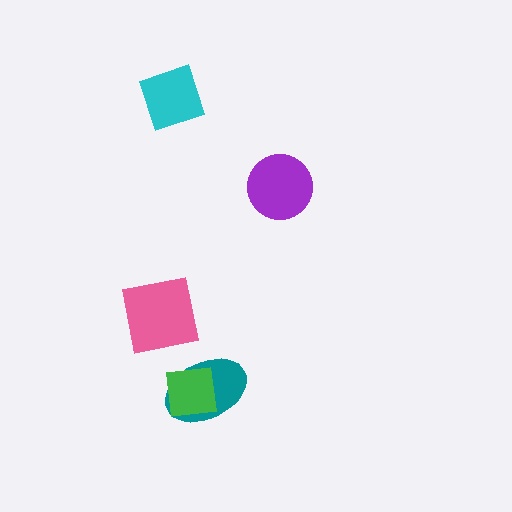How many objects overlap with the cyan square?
0 objects overlap with the cyan square.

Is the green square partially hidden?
No, no other shape covers it.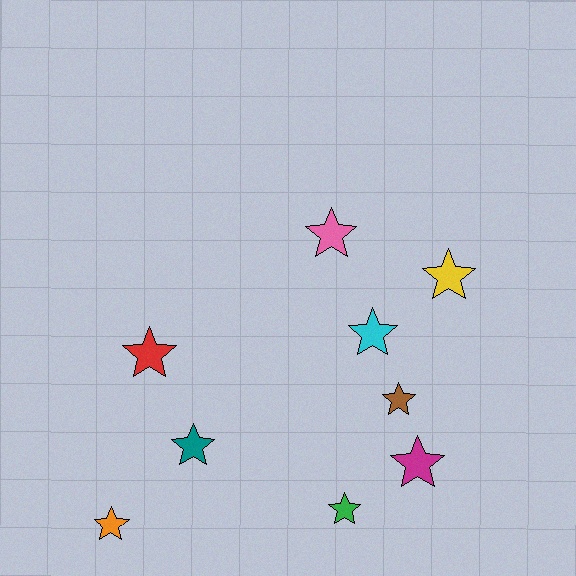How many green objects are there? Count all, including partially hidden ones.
There is 1 green object.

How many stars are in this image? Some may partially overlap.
There are 9 stars.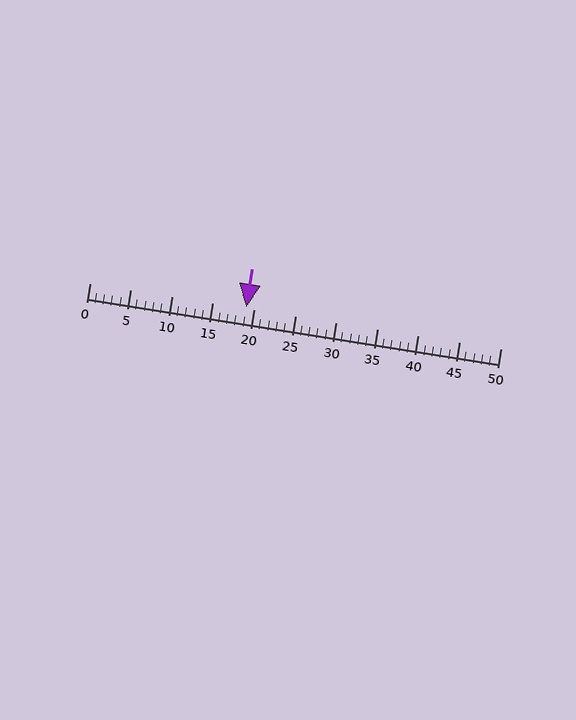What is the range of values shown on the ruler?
The ruler shows values from 0 to 50.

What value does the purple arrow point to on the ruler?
The purple arrow points to approximately 19.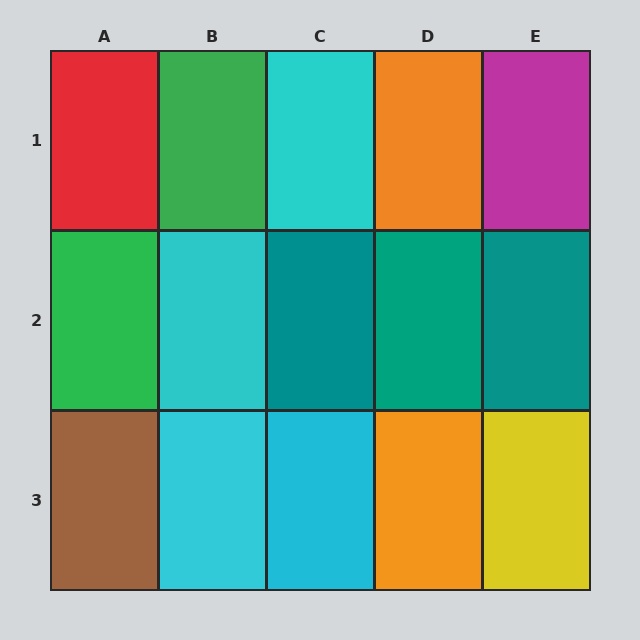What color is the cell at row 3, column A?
Brown.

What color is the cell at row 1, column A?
Red.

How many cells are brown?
1 cell is brown.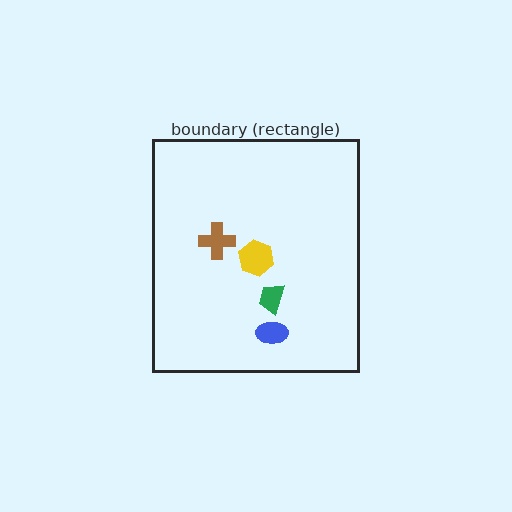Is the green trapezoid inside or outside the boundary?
Inside.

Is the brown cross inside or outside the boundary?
Inside.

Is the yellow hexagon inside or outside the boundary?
Inside.